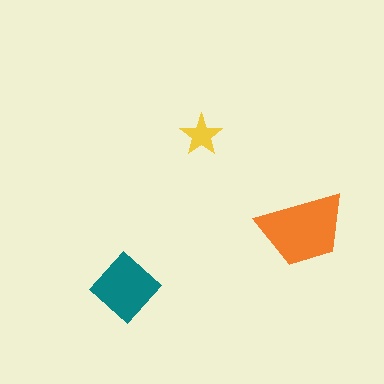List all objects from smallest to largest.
The yellow star, the teal diamond, the orange trapezoid.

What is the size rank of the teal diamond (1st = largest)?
2nd.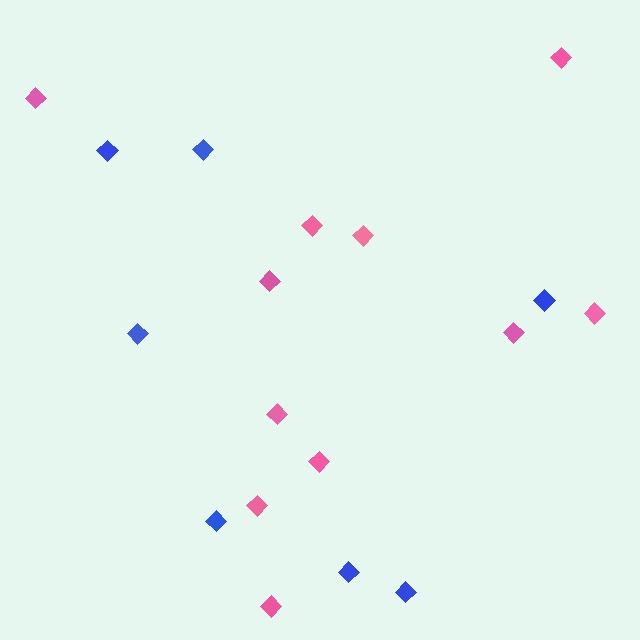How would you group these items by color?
There are 2 groups: one group of pink diamonds (11) and one group of blue diamonds (7).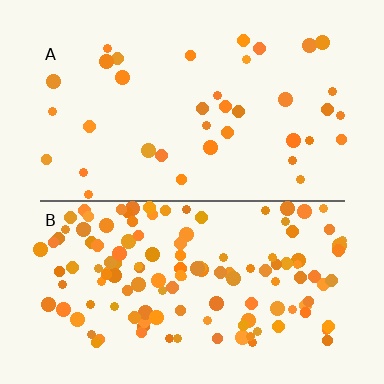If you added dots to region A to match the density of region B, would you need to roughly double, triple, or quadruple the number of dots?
Approximately quadruple.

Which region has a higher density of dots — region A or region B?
B (the bottom).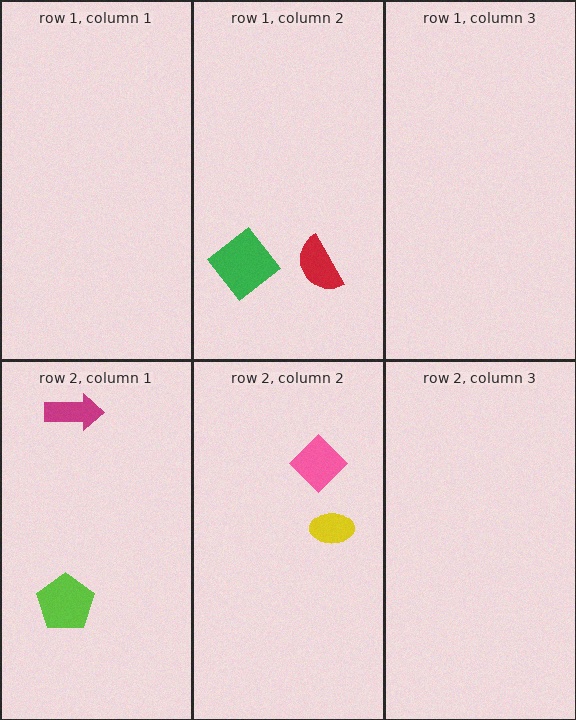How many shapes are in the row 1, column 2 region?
2.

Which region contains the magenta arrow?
The row 2, column 1 region.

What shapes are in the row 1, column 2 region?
The green diamond, the red semicircle.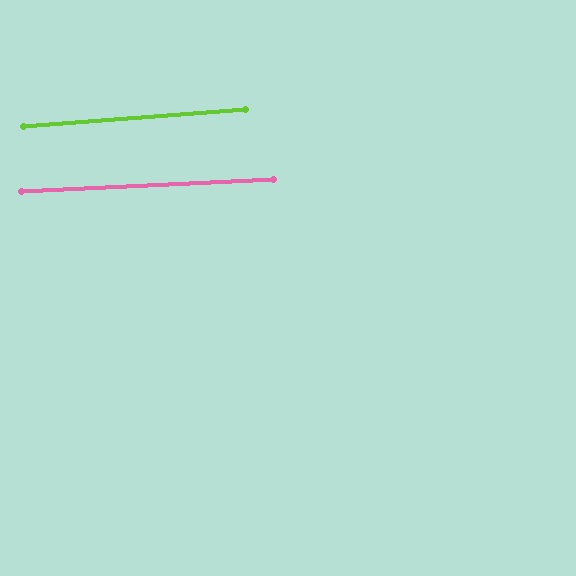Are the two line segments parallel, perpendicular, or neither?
Parallel — their directions differ by only 1.9°.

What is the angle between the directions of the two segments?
Approximately 2 degrees.